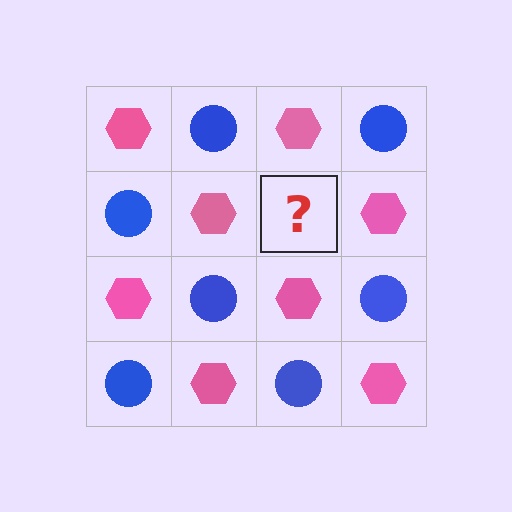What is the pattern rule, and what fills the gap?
The rule is that it alternates pink hexagon and blue circle in a checkerboard pattern. The gap should be filled with a blue circle.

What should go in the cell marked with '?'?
The missing cell should contain a blue circle.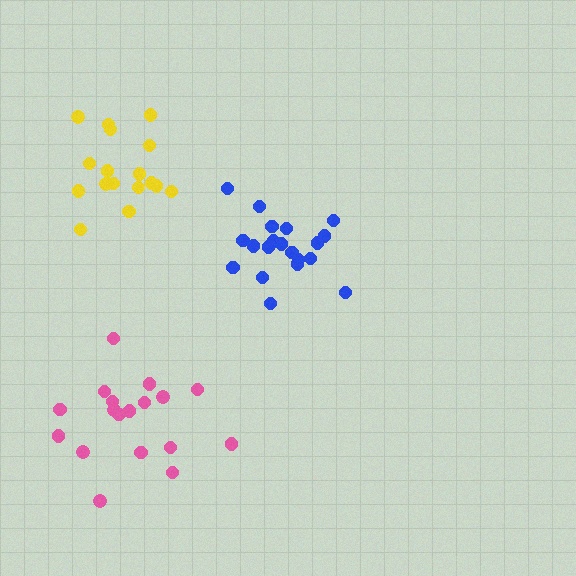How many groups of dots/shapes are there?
There are 3 groups.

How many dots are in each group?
Group 1: 17 dots, Group 2: 20 dots, Group 3: 19 dots (56 total).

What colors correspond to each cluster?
The clusters are colored: yellow, blue, pink.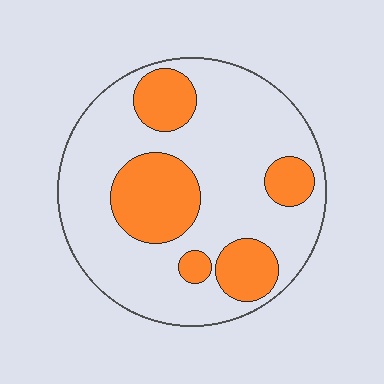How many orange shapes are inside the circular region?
5.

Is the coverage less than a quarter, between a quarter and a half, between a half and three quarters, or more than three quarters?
Between a quarter and a half.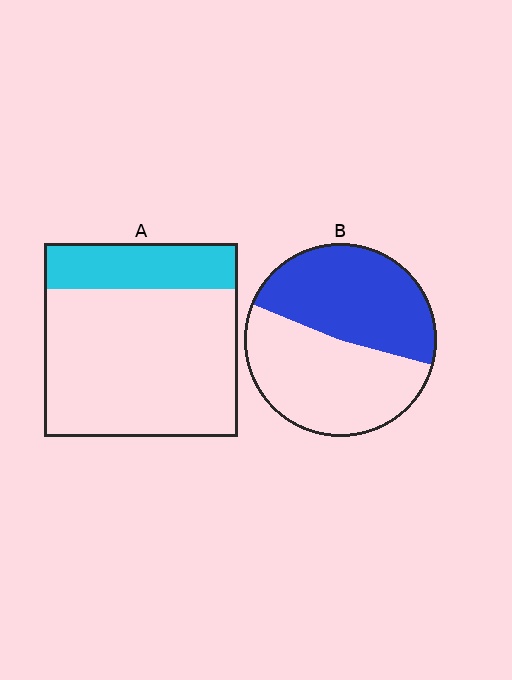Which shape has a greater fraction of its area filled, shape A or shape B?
Shape B.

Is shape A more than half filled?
No.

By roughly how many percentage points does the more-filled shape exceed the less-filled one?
By roughly 25 percentage points (B over A).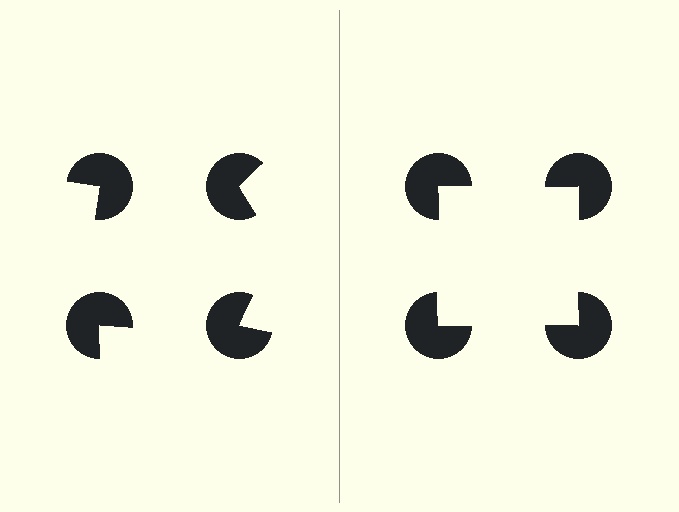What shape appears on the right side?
An illusory square.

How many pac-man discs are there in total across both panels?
8 — 4 on each side.